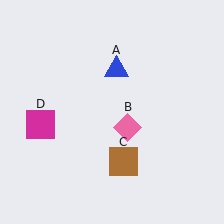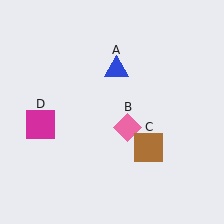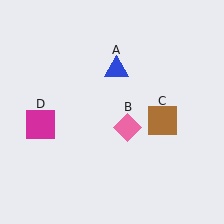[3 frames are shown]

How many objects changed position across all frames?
1 object changed position: brown square (object C).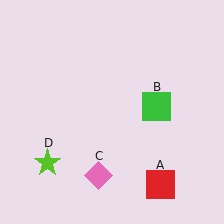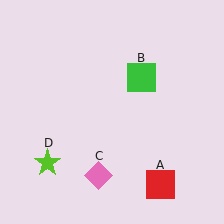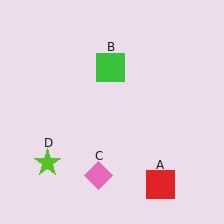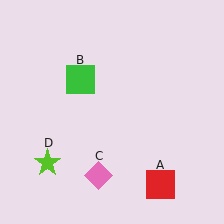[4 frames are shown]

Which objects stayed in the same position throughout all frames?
Red square (object A) and pink diamond (object C) and lime star (object D) remained stationary.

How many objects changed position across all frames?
1 object changed position: green square (object B).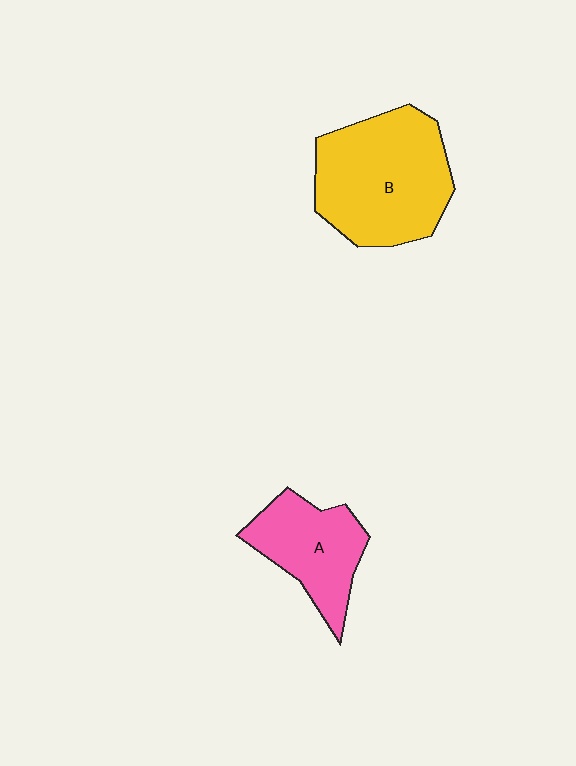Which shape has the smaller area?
Shape A (pink).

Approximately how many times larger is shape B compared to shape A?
Approximately 1.6 times.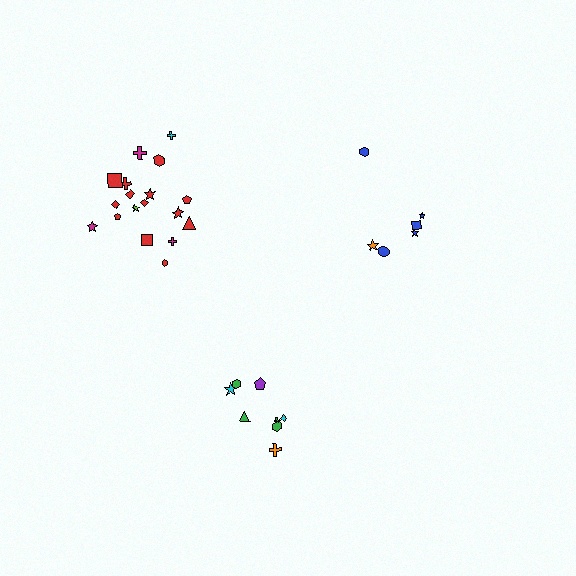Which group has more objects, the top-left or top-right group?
The top-left group.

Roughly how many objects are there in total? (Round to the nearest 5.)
Roughly 30 objects in total.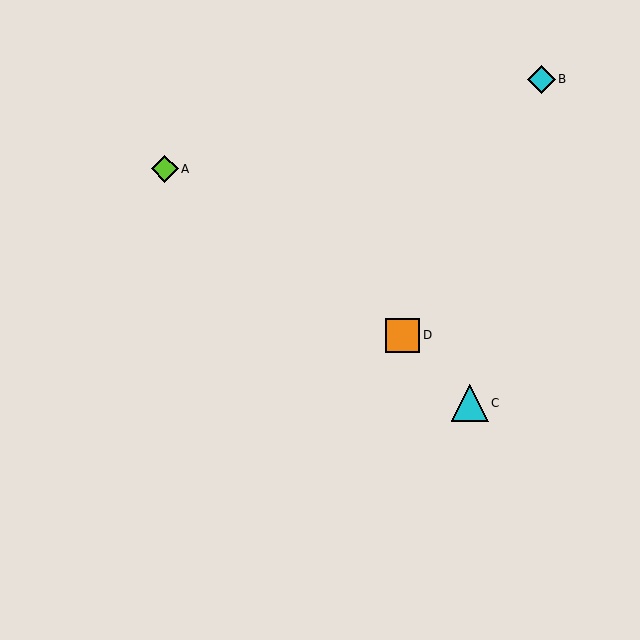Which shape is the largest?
The cyan triangle (labeled C) is the largest.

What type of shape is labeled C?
Shape C is a cyan triangle.